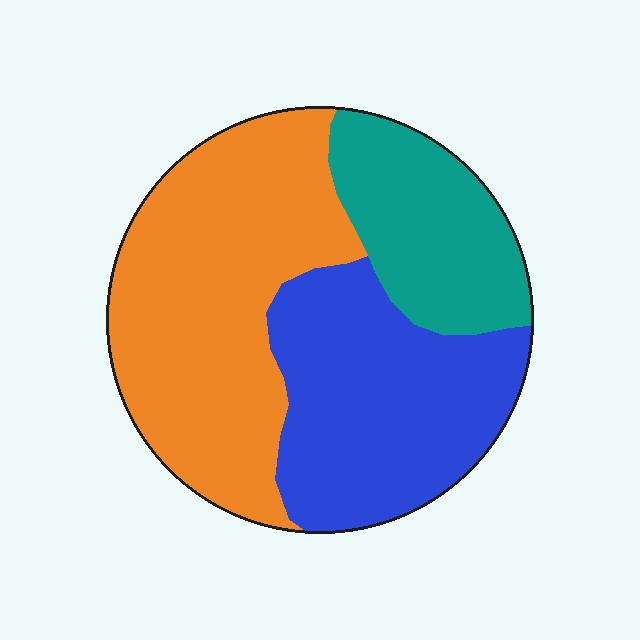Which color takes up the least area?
Teal, at roughly 20%.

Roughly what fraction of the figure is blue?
Blue takes up about one third (1/3) of the figure.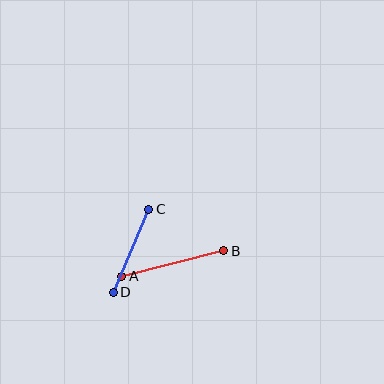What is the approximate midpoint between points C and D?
The midpoint is at approximately (131, 251) pixels.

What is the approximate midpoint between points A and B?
The midpoint is at approximately (173, 264) pixels.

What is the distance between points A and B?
The distance is approximately 105 pixels.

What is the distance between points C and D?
The distance is approximately 91 pixels.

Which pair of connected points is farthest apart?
Points A and B are farthest apart.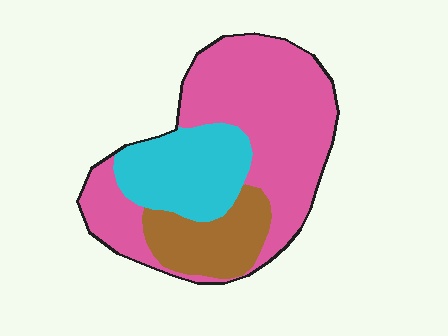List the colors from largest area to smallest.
From largest to smallest: pink, cyan, brown.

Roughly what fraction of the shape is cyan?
Cyan takes up about one quarter (1/4) of the shape.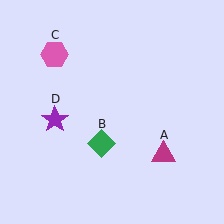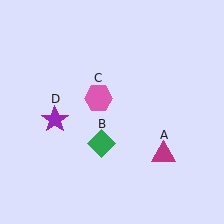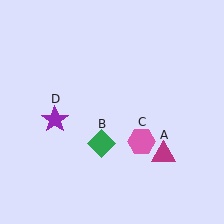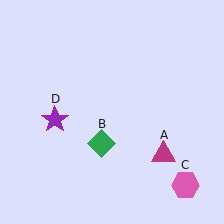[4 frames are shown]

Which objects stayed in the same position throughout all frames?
Magenta triangle (object A) and green diamond (object B) and purple star (object D) remained stationary.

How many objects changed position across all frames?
1 object changed position: pink hexagon (object C).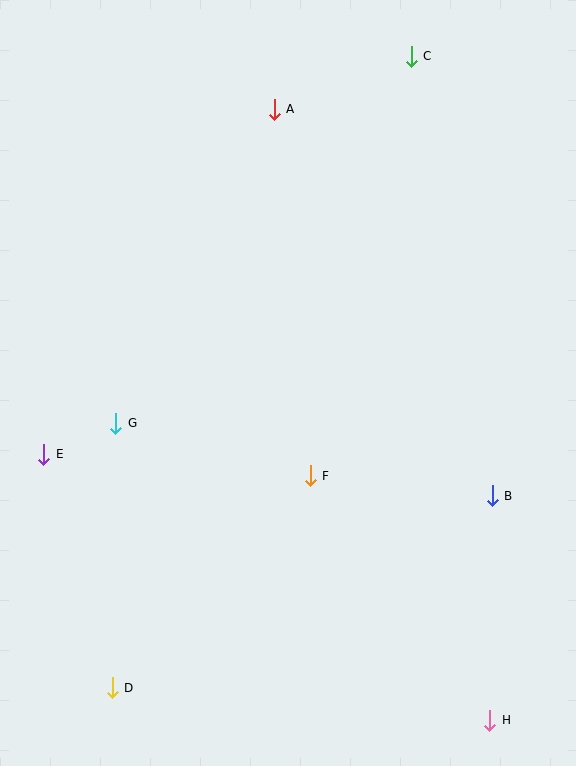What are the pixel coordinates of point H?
Point H is at (490, 720).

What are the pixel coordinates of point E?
Point E is at (44, 454).